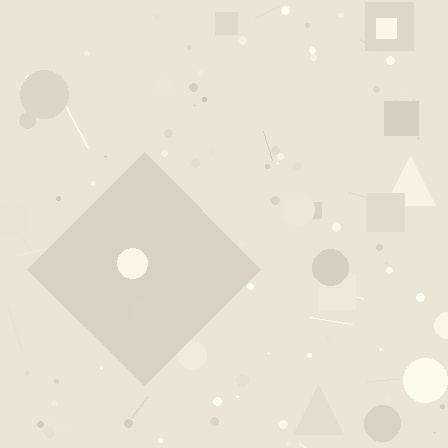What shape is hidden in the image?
A diamond is hidden in the image.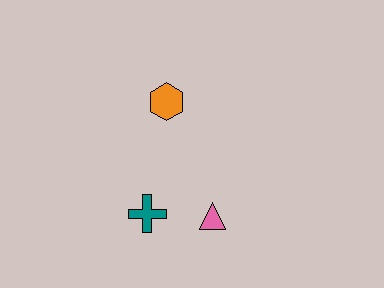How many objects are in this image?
There are 3 objects.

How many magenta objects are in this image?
There are no magenta objects.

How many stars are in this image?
There are no stars.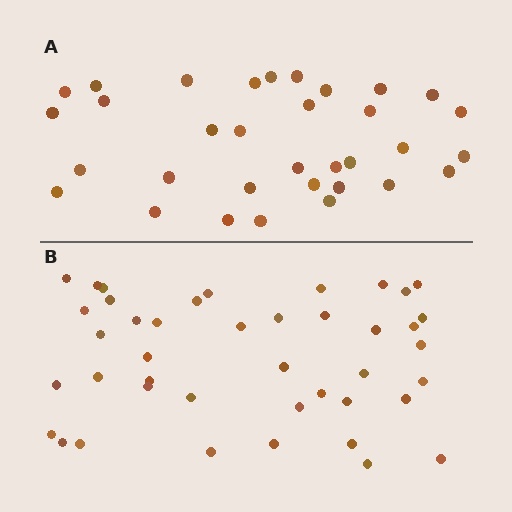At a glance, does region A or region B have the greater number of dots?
Region B (the bottom region) has more dots.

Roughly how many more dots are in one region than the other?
Region B has roughly 8 or so more dots than region A.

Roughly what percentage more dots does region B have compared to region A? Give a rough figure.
About 25% more.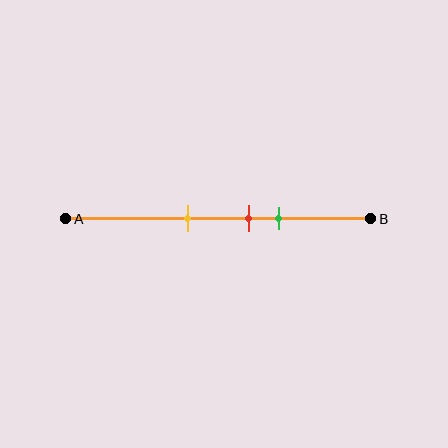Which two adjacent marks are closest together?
The red and green marks are the closest adjacent pair.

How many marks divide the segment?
There are 3 marks dividing the segment.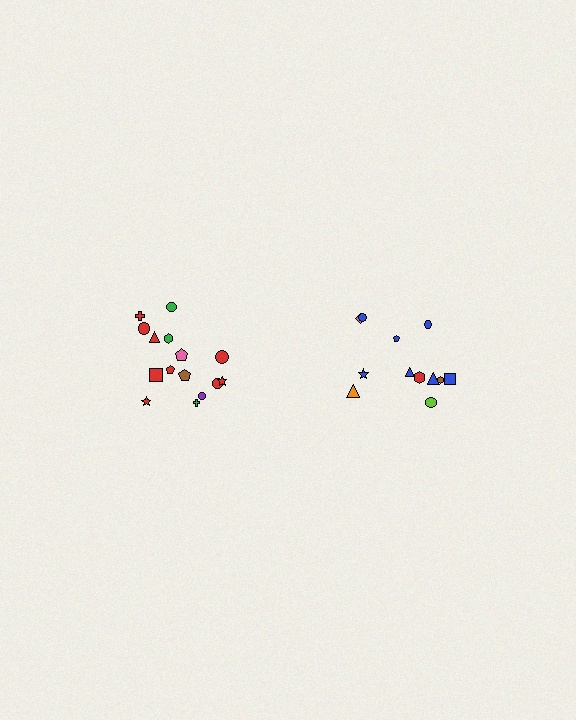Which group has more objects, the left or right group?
The left group.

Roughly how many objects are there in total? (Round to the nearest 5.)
Roughly 25 objects in total.